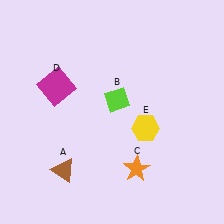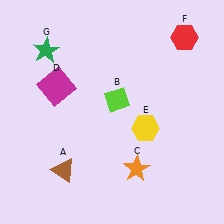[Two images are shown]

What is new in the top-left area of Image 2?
A green star (G) was added in the top-left area of Image 2.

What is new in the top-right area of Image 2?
A red hexagon (F) was added in the top-right area of Image 2.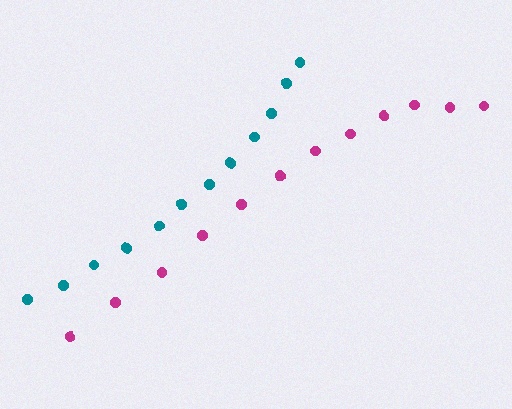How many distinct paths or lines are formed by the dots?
There are 2 distinct paths.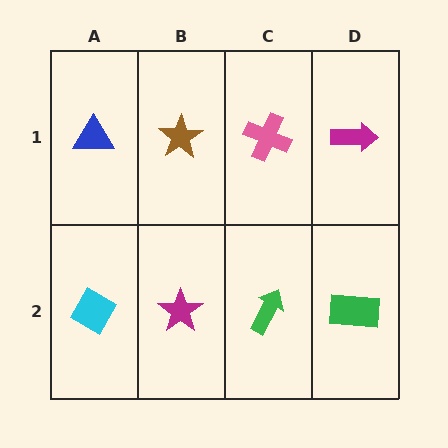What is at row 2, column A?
A cyan diamond.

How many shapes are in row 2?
4 shapes.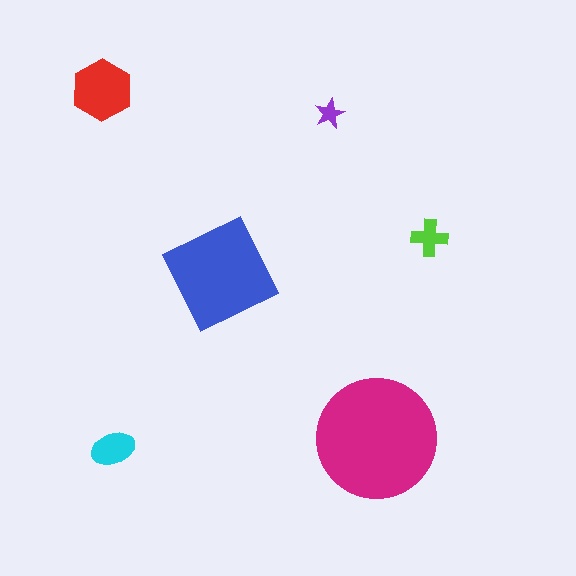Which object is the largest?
The magenta circle.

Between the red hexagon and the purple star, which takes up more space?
The red hexagon.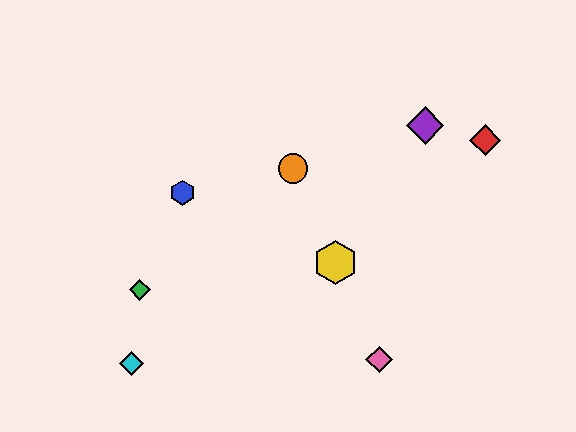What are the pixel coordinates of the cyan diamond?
The cyan diamond is at (132, 363).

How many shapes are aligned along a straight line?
3 shapes (the yellow hexagon, the orange circle, the pink diamond) are aligned along a straight line.